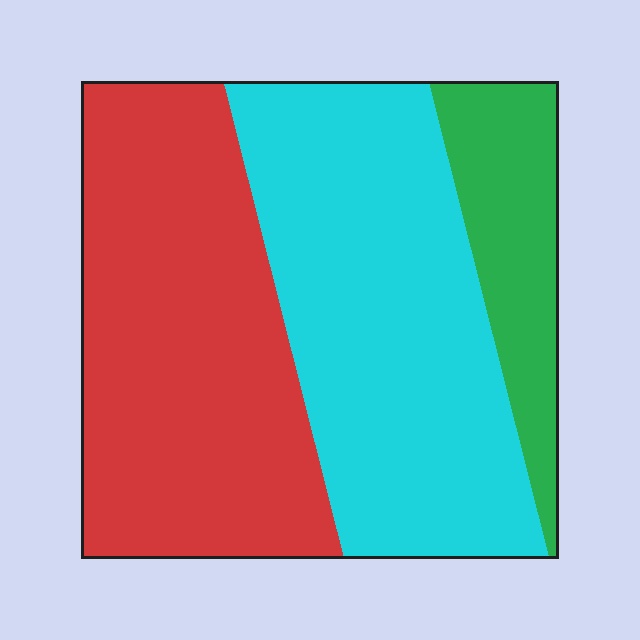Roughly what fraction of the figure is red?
Red covers 42% of the figure.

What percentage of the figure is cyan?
Cyan covers roughly 45% of the figure.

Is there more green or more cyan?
Cyan.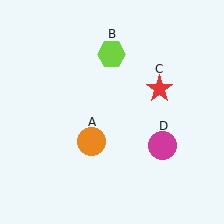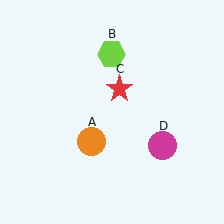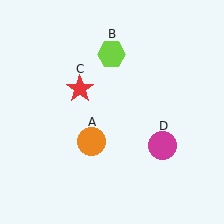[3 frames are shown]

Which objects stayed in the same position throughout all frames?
Orange circle (object A) and lime hexagon (object B) and magenta circle (object D) remained stationary.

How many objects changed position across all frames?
1 object changed position: red star (object C).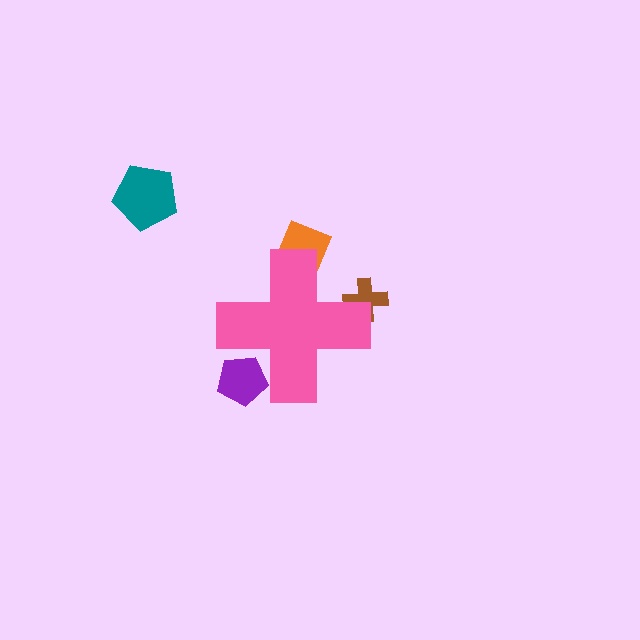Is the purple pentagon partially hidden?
Yes, the purple pentagon is partially hidden behind the pink cross.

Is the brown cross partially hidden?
Yes, the brown cross is partially hidden behind the pink cross.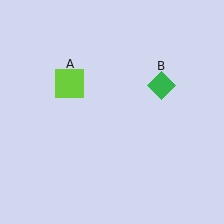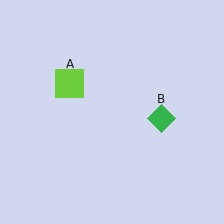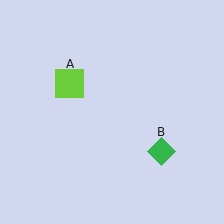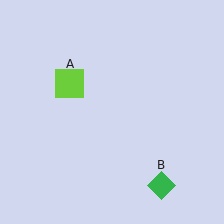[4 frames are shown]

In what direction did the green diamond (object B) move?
The green diamond (object B) moved down.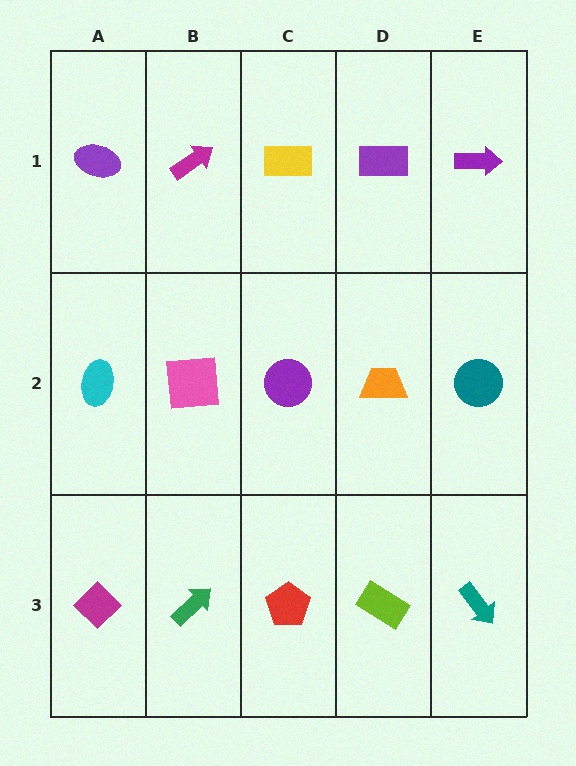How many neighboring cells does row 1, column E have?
2.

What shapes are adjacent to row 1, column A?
A cyan ellipse (row 2, column A), a magenta arrow (row 1, column B).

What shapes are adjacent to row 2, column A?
A purple ellipse (row 1, column A), a magenta diamond (row 3, column A), a pink square (row 2, column B).